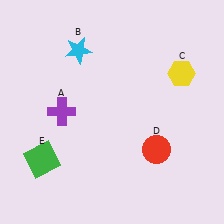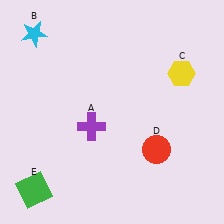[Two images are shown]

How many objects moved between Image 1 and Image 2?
3 objects moved between the two images.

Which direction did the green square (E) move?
The green square (E) moved down.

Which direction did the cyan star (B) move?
The cyan star (B) moved left.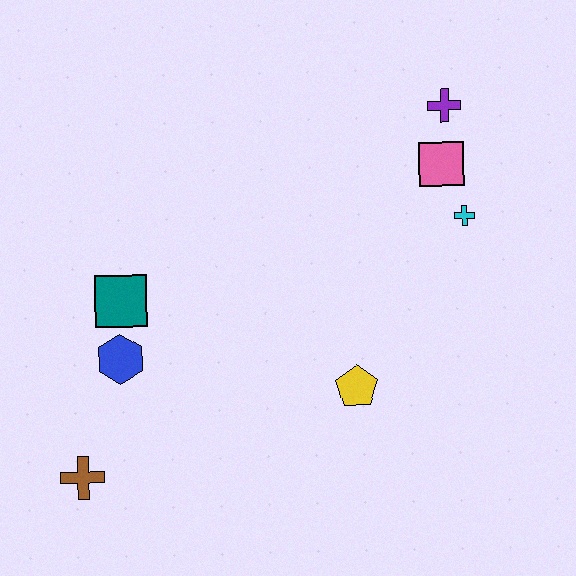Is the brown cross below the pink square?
Yes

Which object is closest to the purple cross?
The pink square is closest to the purple cross.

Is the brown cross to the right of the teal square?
No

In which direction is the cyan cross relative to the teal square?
The cyan cross is to the right of the teal square.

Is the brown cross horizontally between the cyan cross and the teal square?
No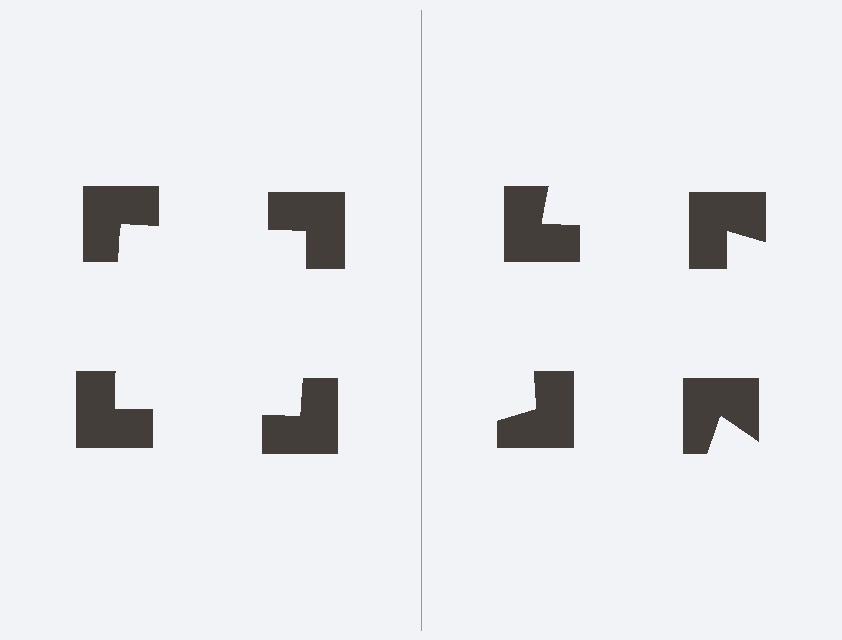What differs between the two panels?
The notched squares are positioned identically on both sides; only the wedge orientations differ. On the left they align to a square; on the right they are misaligned.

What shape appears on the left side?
An illusory square.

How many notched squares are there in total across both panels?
8 — 4 on each side.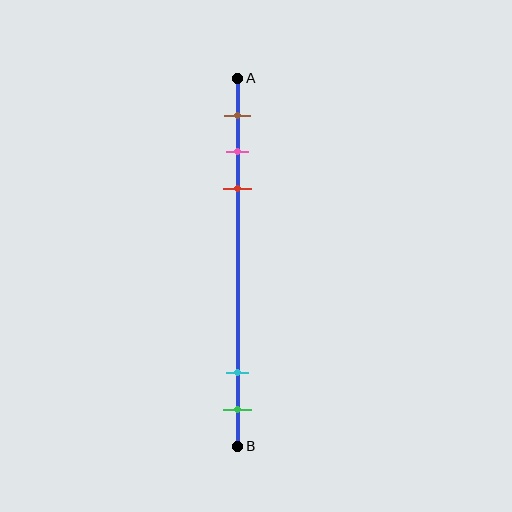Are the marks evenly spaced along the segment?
No, the marks are not evenly spaced.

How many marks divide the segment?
There are 5 marks dividing the segment.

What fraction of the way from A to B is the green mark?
The green mark is approximately 90% (0.9) of the way from A to B.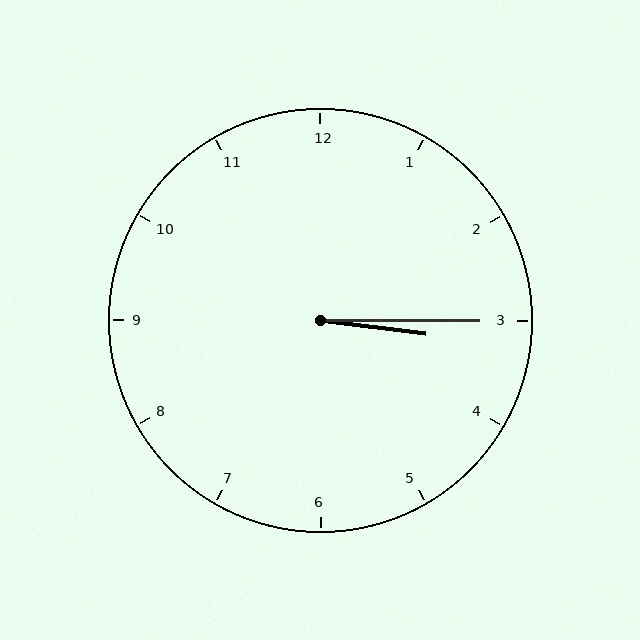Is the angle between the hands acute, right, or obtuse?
It is acute.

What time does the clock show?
3:15.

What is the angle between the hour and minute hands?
Approximately 8 degrees.